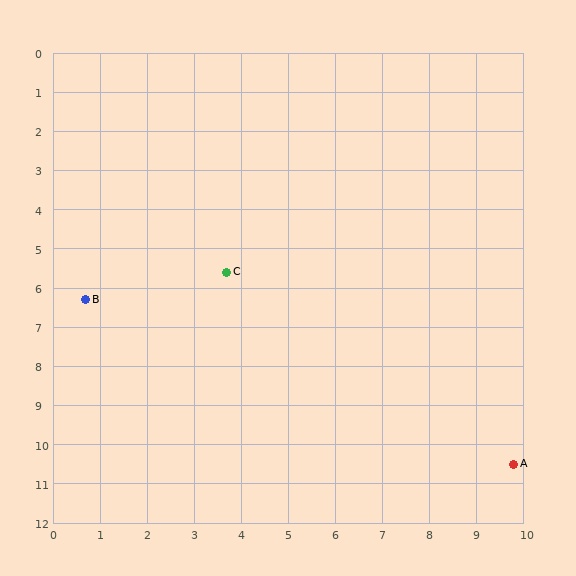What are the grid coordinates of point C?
Point C is at approximately (3.7, 5.6).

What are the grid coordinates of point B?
Point B is at approximately (0.7, 6.3).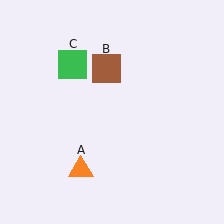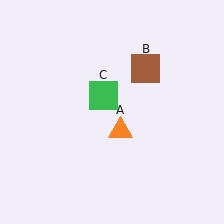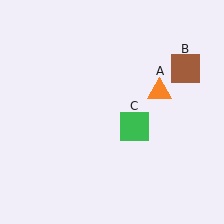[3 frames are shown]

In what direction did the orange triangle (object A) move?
The orange triangle (object A) moved up and to the right.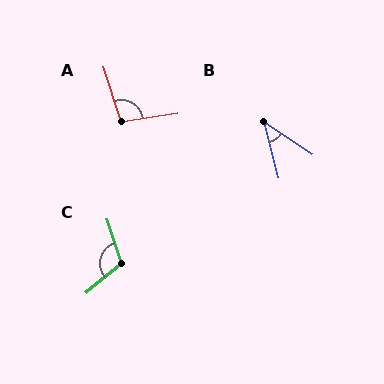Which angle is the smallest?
B, at approximately 41 degrees.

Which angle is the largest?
C, at approximately 112 degrees.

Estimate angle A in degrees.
Approximately 99 degrees.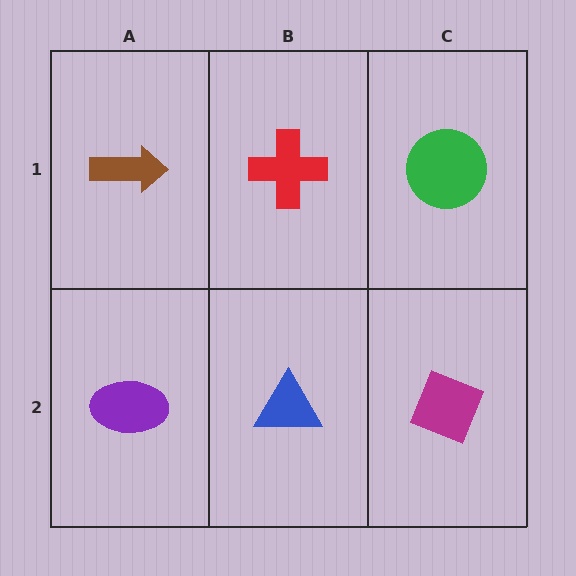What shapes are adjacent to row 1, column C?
A magenta diamond (row 2, column C), a red cross (row 1, column B).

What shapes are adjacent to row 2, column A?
A brown arrow (row 1, column A), a blue triangle (row 2, column B).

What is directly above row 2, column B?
A red cross.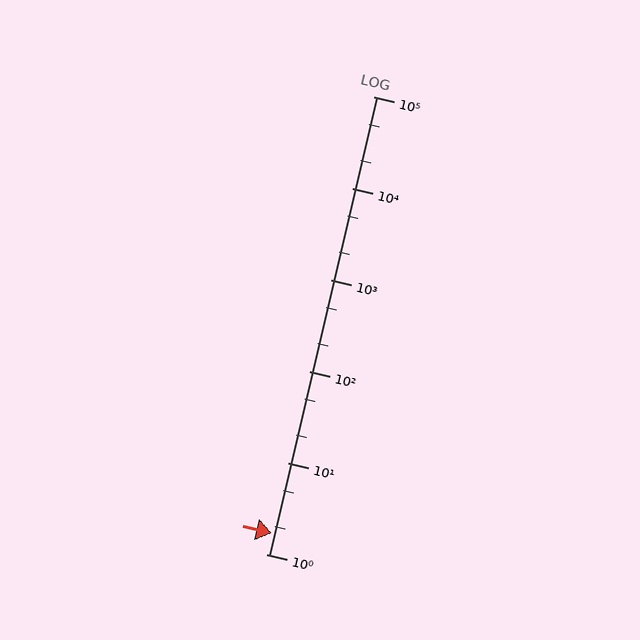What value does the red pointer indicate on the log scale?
The pointer indicates approximately 1.7.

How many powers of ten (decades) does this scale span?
The scale spans 5 decades, from 1 to 100000.